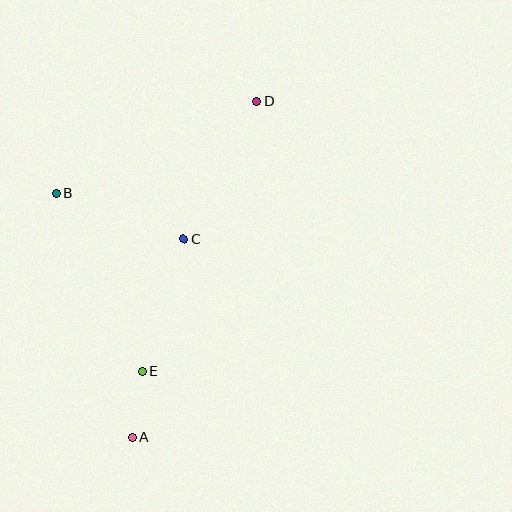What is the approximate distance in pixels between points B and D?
The distance between B and D is approximately 220 pixels.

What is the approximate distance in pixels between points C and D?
The distance between C and D is approximately 155 pixels.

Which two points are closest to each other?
Points A and E are closest to each other.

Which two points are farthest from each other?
Points A and D are farthest from each other.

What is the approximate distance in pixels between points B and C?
The distance between B and C is approximately 135 pixels.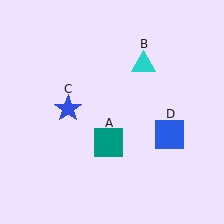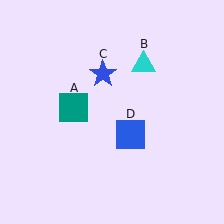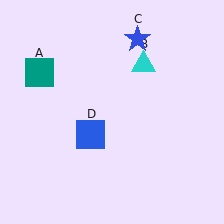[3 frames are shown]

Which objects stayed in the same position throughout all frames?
Cyan triangle (object B) remained stationary.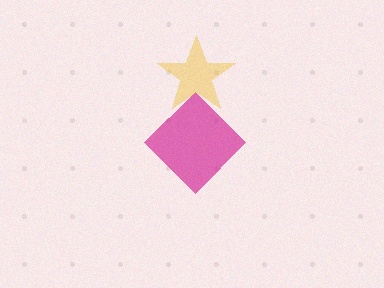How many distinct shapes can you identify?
There are 2 distinct shapes: a magenta diamond, a yellow star.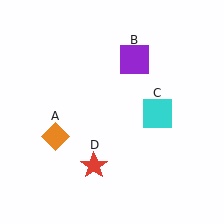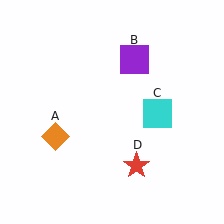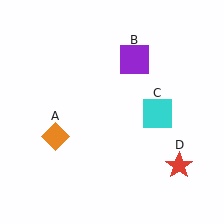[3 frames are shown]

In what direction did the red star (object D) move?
The red star (object D) moved right.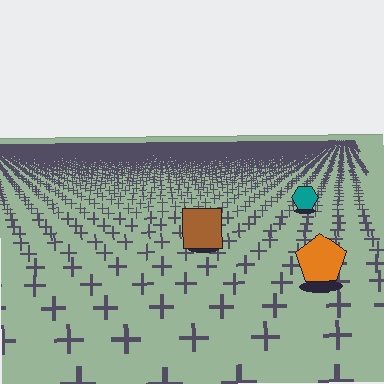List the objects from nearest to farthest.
From nearest to farthest: the orange pentagon, the brown square, the teal hexagon.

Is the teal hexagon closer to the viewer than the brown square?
No. The brown square is closer — you can tell from the texture gradient: the ground texture is coarser near it.